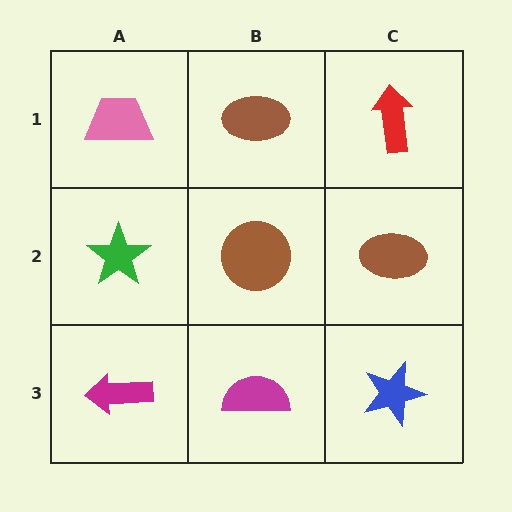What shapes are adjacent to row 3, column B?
A brown circle (row 2, column B), a magenta arrow (row 3, column A), a blue star (row 3, column C).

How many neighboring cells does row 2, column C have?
3.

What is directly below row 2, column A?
A magenta arrow.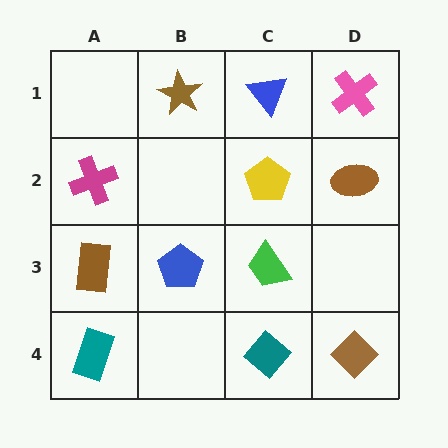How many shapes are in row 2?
3 shapes.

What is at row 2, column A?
A magenta cross.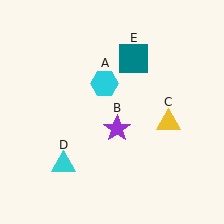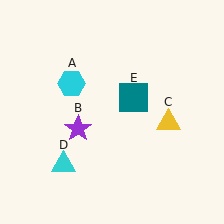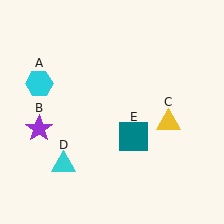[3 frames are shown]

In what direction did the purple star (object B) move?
The purple star (object B) moved left.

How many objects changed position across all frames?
3 objects changed position: cyan hexagon (object A), purple star (object B), teal square (object E).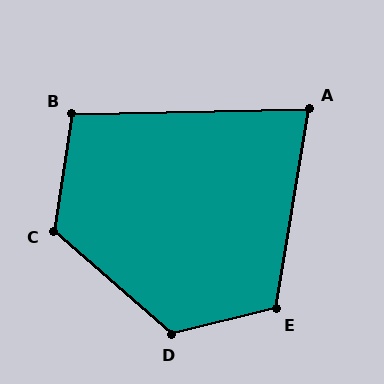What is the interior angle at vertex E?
Approximately 113 degrees (obtuse).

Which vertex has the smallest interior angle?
A, at approximately 79 degrees.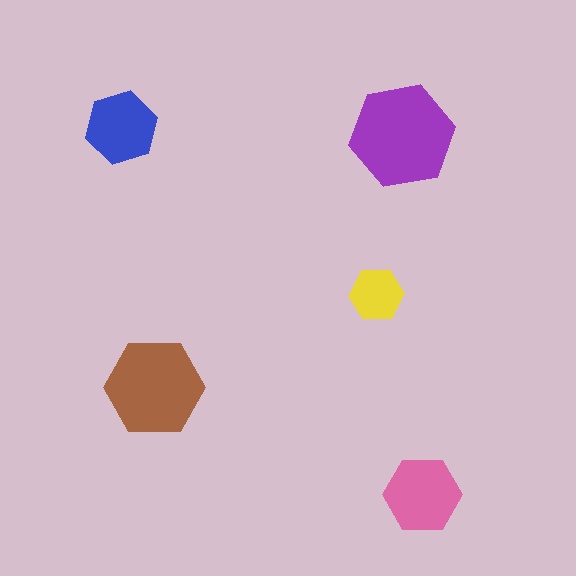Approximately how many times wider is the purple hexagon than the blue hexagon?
About 1.5 times wider.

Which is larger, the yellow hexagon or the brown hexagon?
The brown one.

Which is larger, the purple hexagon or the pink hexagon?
The purple one.